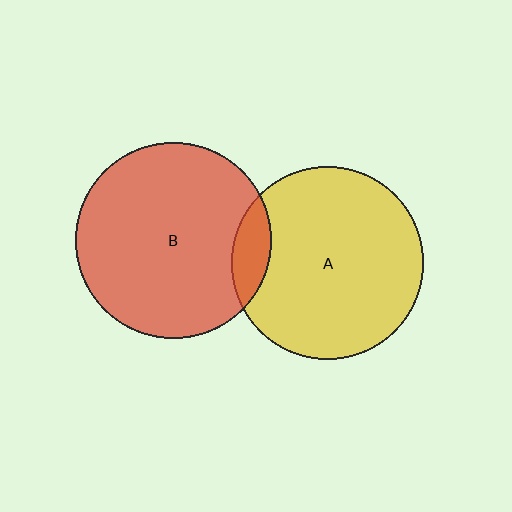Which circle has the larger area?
Circle B (red).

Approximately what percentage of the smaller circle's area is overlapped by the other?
Approximately 10%.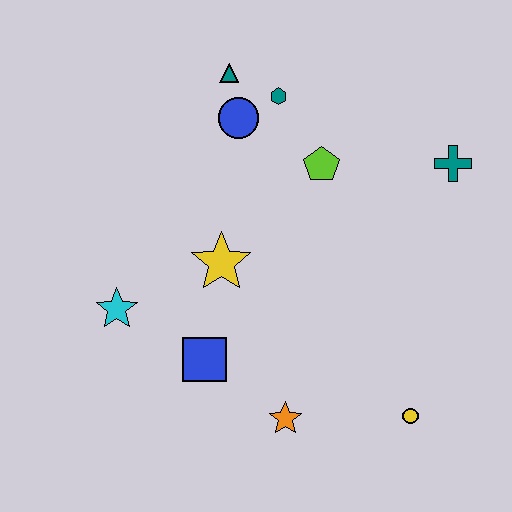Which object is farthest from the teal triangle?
The yellow circle is farthest from the teal triangle.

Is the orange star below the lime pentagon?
Yes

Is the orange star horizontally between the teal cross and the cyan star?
Yes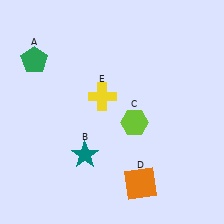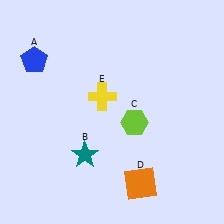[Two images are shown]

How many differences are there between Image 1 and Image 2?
There is 1 difference between the two images.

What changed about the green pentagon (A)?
In Image 1, A is green. In Image 2, it changed to blue.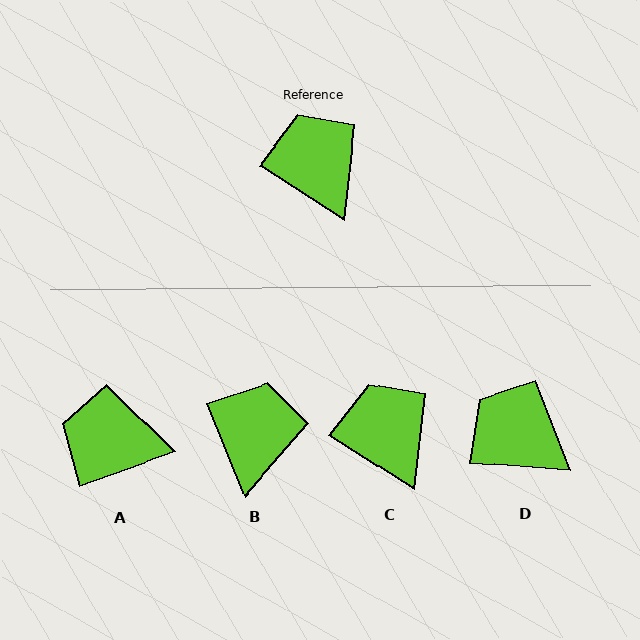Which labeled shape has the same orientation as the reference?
C.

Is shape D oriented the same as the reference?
No, it is off by about 28 degrees.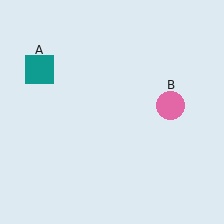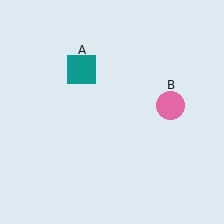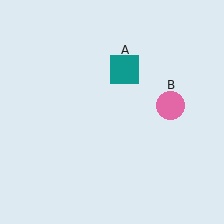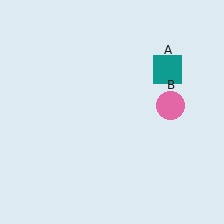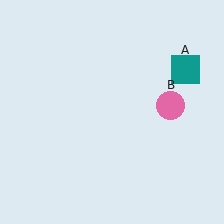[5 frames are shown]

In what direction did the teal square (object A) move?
The teal square (object A) moved right.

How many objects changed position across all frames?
1 object changed position: teal square (object A).